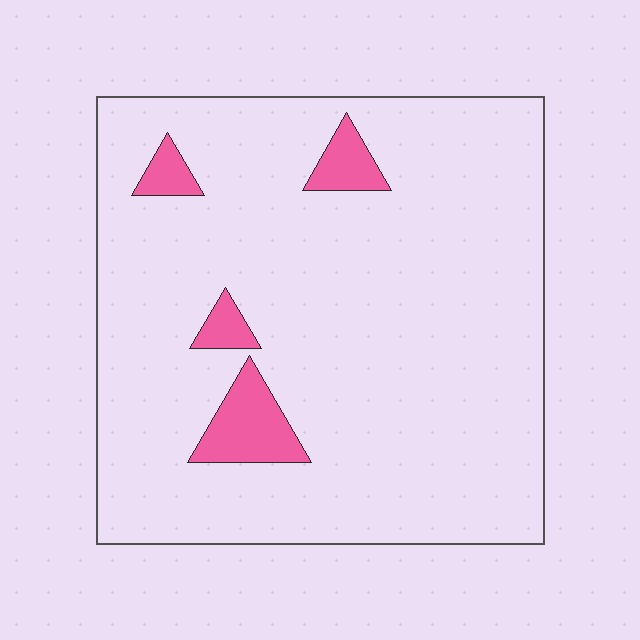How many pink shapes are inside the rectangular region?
4.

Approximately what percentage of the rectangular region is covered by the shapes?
Approximately 5%.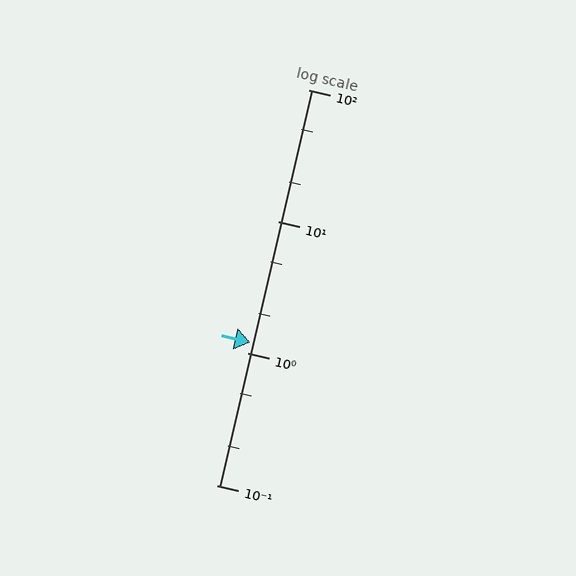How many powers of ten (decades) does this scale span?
The scale spans 3 decades, from 0.1 to 100.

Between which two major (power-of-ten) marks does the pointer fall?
The pointer is between 1 and 10.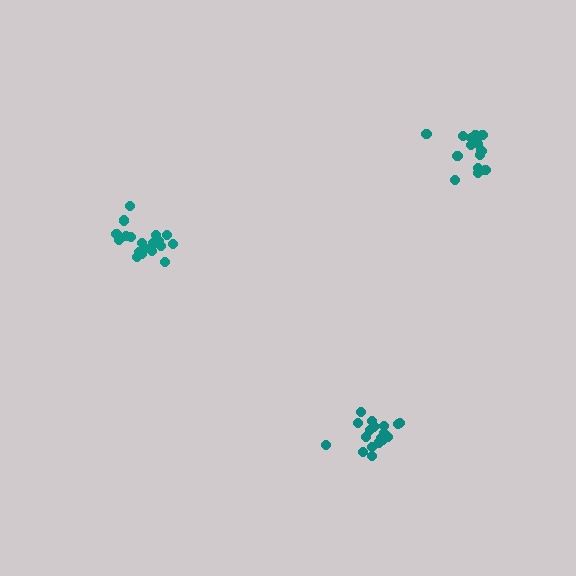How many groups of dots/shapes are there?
There are 3 groups.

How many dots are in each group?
Group 1: 19 dots, Group 2: 19 dots, Group 3: 15 dots (53 total).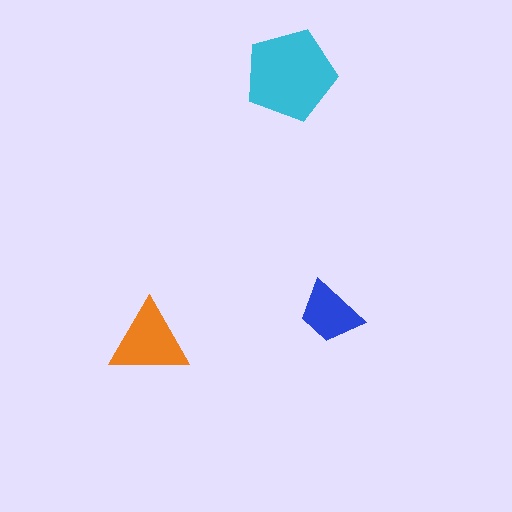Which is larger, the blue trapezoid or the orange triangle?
The orange triangle.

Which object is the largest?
The cyan pentagon.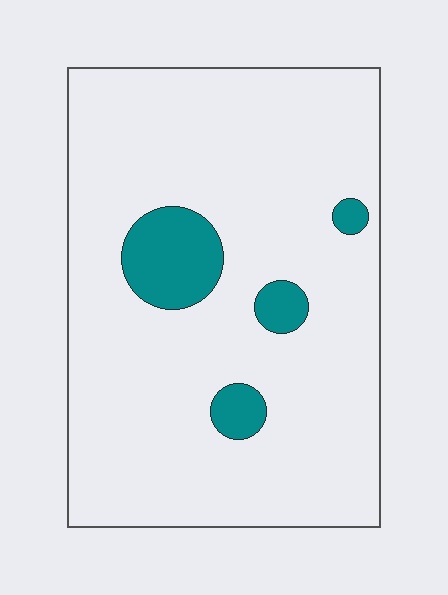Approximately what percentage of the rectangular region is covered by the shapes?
Approximately 10%.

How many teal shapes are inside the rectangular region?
4.